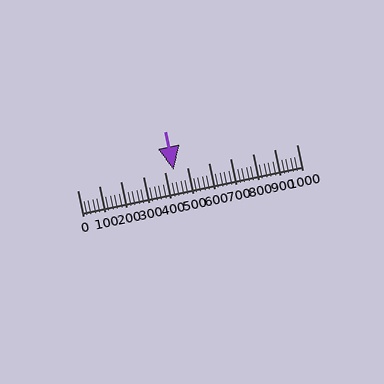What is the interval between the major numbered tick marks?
The major tick marks are spaced 100 units apart.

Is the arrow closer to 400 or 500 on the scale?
The arrow is closer to 400.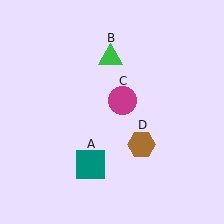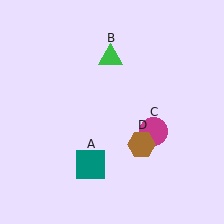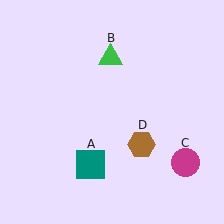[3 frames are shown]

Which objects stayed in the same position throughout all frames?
Teal square (object A) and green triangle (object B) and brown hexagon (object D) remained stationary.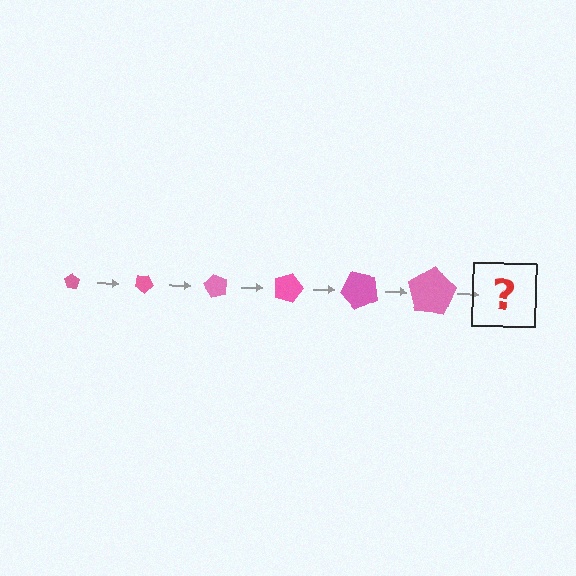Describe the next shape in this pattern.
It should be a pentagon, larger than the previous one and rotated 180 degrees from the start.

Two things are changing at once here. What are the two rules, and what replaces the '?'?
The two rules are that the pentagon grows larger each step and it rotates 30 degrees each step. The '?' should be a pentagon, larger than the previous one and rotated 180 degrees from the start.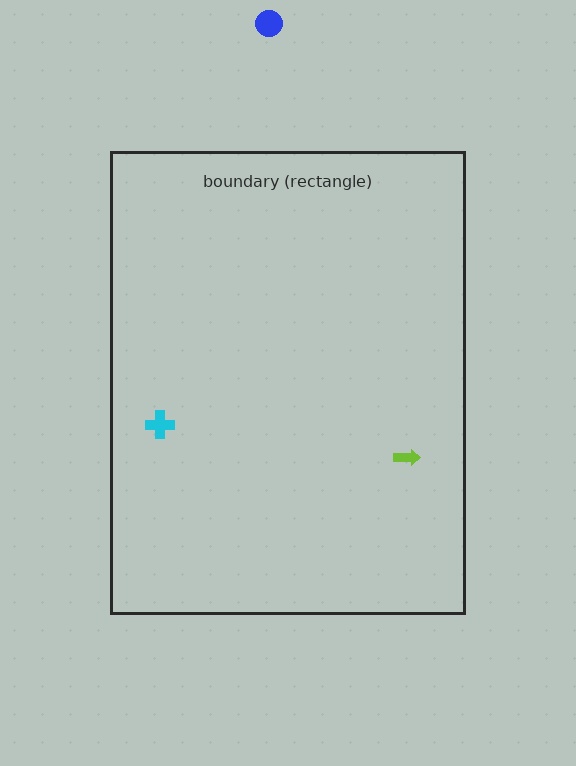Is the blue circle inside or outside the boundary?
Outside.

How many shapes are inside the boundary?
2 inside, 1 outside.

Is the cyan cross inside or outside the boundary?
Inside.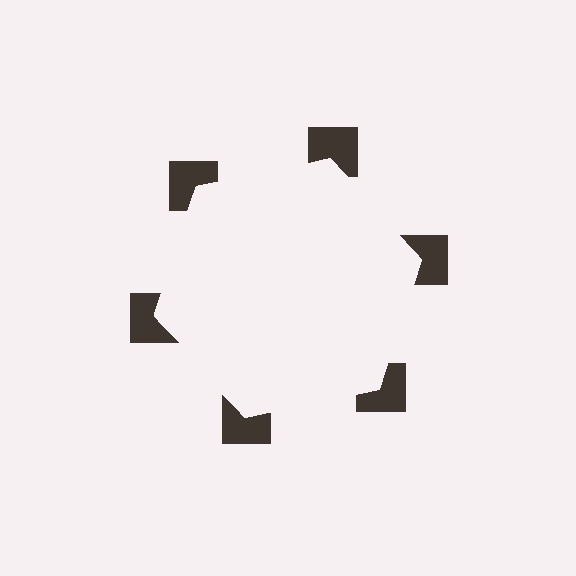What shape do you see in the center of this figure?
An illusory hexagon — its edges are inferred from the aligned wedge cuts in the notched squares, not physically drawn.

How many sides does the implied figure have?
6 sides.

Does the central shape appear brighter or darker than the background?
It typically appears slightly brighter than the background, even though no actual brightness change is drawn.